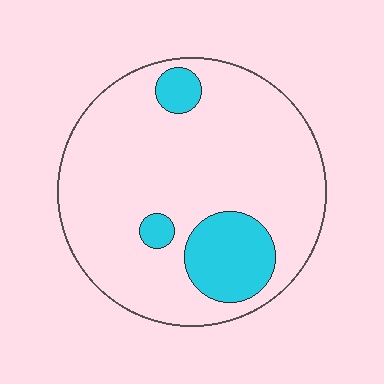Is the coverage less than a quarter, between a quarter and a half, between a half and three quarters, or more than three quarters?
Less than a quarter.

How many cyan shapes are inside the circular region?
3.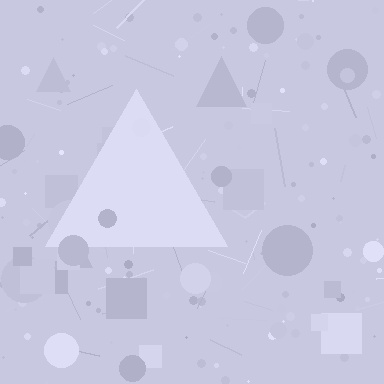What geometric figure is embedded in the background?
A triangle is embedded in the background.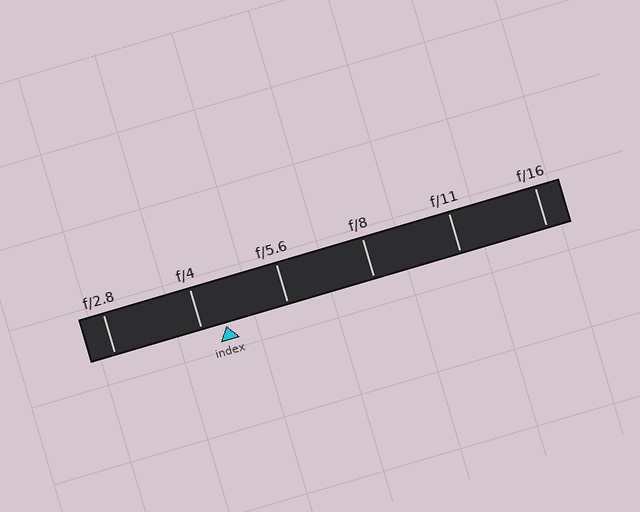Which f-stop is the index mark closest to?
The index mark is closest to f/4.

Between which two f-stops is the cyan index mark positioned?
The index mark is between f/4 and f/5.6.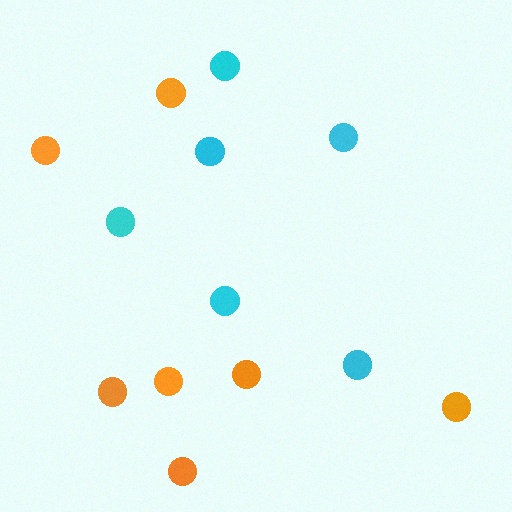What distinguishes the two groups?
There are 2 groups: one group of orange circles (7) and one group of cyan circles (6).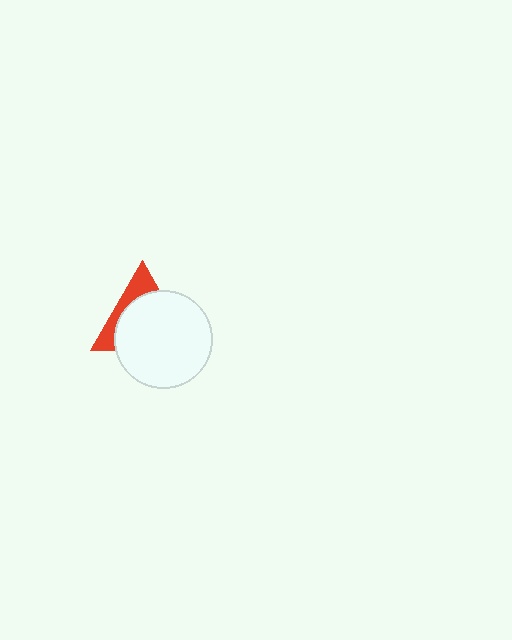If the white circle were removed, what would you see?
You would see the complete red triangle.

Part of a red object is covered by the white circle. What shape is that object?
It is a triangle.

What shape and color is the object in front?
The object in front is a white circle.